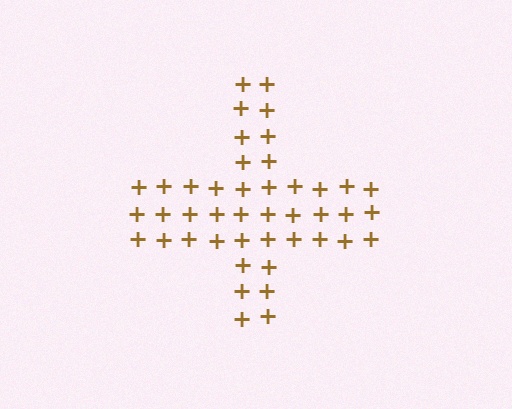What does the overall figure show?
The overall figure shows a cross.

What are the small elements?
The small elements are plus signs.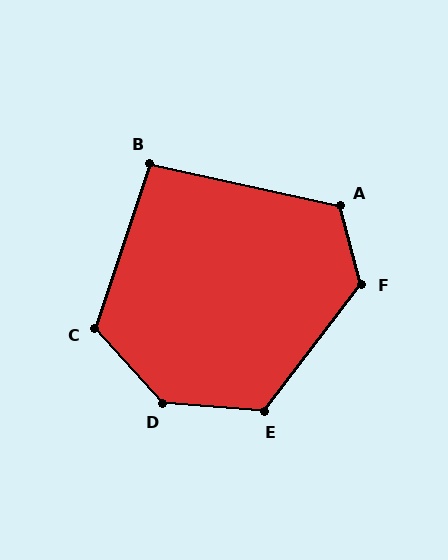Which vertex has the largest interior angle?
D, at approximately 137 degrees.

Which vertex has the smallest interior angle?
B, at approximately 96 degrees.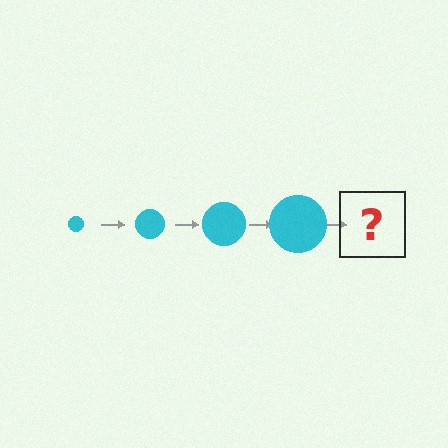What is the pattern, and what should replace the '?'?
The pattern is that the circle gets progressively larger each step. The '?' should be a cyan circle, larger than the previous one.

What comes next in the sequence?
The next element should be a cyan circle, larger than the previous one.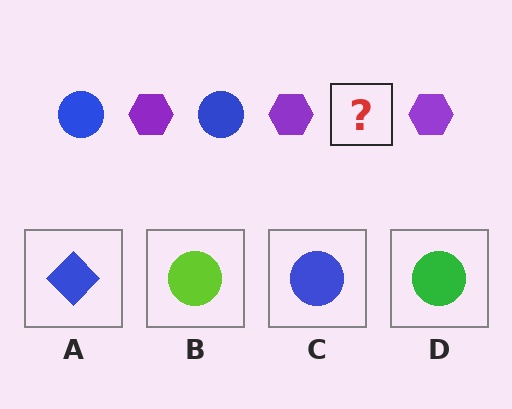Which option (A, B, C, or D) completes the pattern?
C.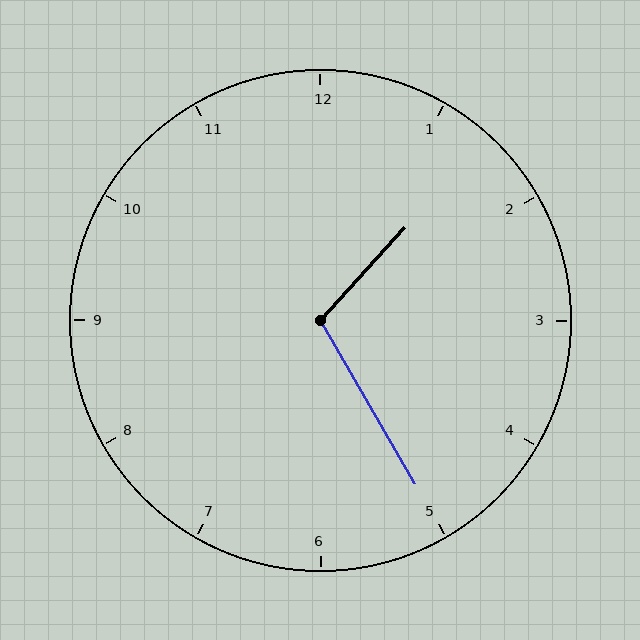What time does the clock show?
1:25.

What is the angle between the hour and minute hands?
Approximately 108 degrees.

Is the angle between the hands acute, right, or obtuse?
It is obtuse.